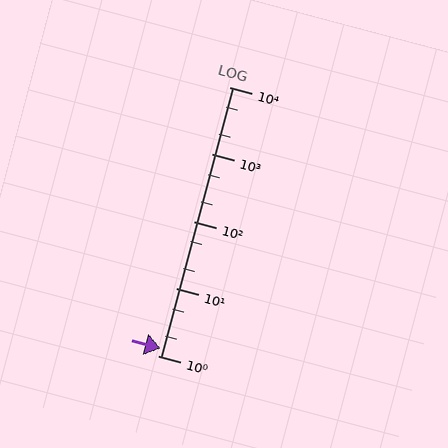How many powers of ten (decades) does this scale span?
The scale spans 4 decades, from 1 to 10000.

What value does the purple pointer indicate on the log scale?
The pointer indicates approximately 1.3.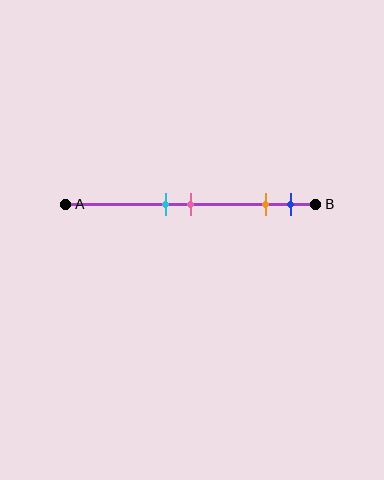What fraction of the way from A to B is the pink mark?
The pink mark is approximately 50% (0.5) of the way from A to B.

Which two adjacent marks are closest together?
The cyan and pink marks are the closest adjacent pair.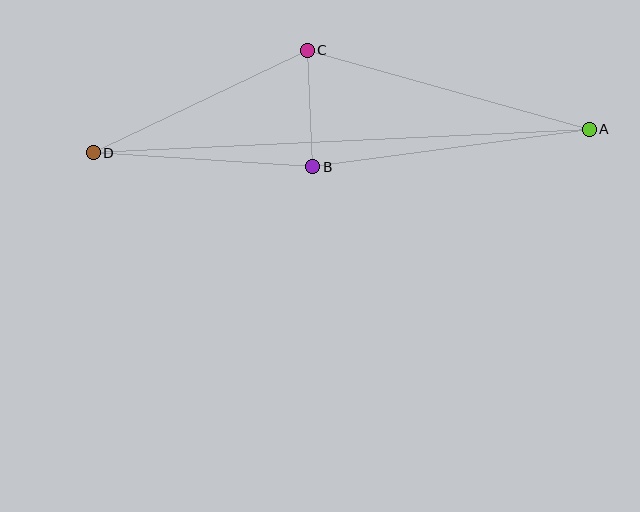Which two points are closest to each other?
Points B and C are closest to each other.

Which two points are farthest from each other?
Points A and D are farthest from each other.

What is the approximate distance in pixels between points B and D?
The distance between B and D is approximately 220 pixels.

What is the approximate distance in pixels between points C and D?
The distance between C and D is approximately 238 pixels.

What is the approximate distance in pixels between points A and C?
The distance between A and C is approximately 293 pixels.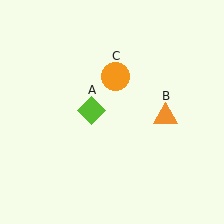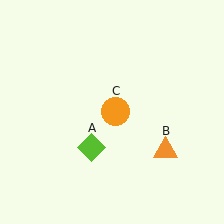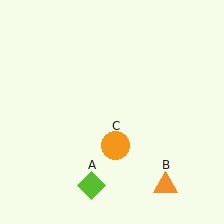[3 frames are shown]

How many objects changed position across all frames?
3 objects changed position: lime diamond (object A), orange triangle (object B), orange circle (object C).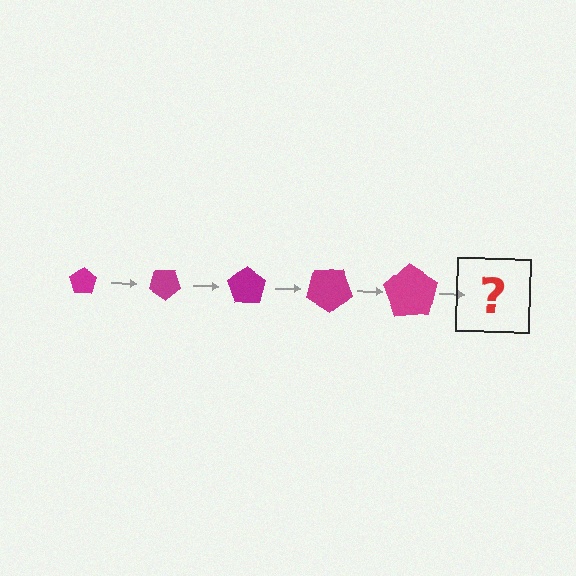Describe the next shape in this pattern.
It should be a pentagon, larger than the previous one and rotated 175 degrees from the start.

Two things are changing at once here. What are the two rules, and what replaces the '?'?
The two rules are that the pentagon grows larger each step and it rotates 35 degrees each step. The '?' should be a pentagon, larger than the previous one and rotated 175 degrees from the start.